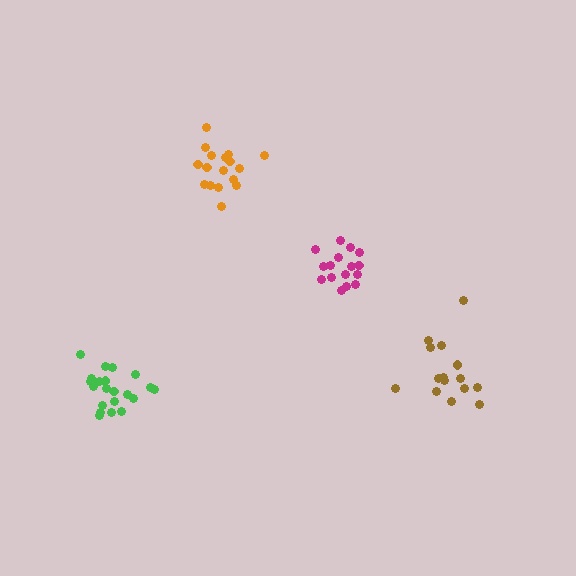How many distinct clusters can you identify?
There are 4 distinct clusters.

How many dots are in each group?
Group 1: 16 dots, Group 2: 21 dots, Group 3: 15 dots, Group 4: 17 dots (69 total).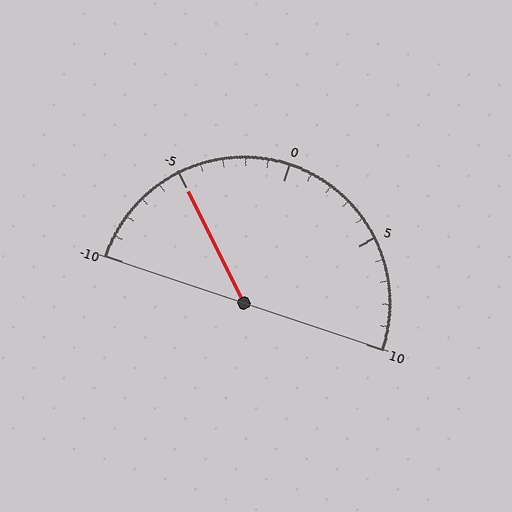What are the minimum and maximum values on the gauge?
The gauge ranges from -10 to 10.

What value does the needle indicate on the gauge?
The needle indicates approximately -5.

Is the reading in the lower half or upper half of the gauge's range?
The reading is in the lower half of the range (-10 to 10).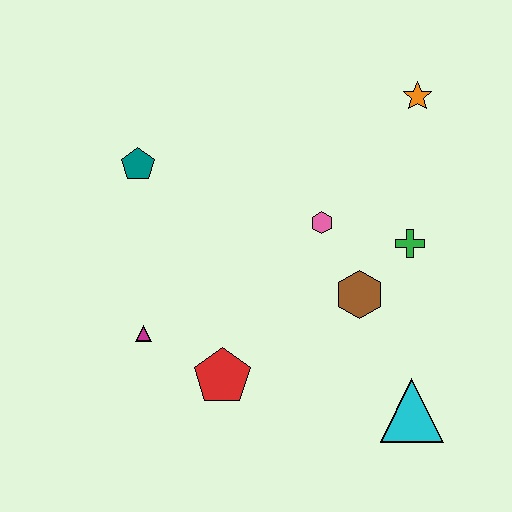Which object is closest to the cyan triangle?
The brown hexagon is closest to the cyan triangle.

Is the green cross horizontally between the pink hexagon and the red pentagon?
No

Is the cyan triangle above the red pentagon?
No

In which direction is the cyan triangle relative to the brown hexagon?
The cyan triangle is below the brown hexagon.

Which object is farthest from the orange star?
The magenta triangle is farthest from the orange star.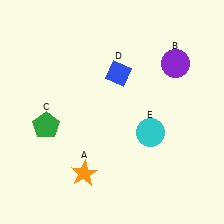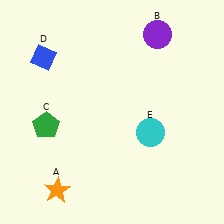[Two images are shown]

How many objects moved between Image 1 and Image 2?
3 objects moved between the two images.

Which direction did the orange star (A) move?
The orange star (A) moved left.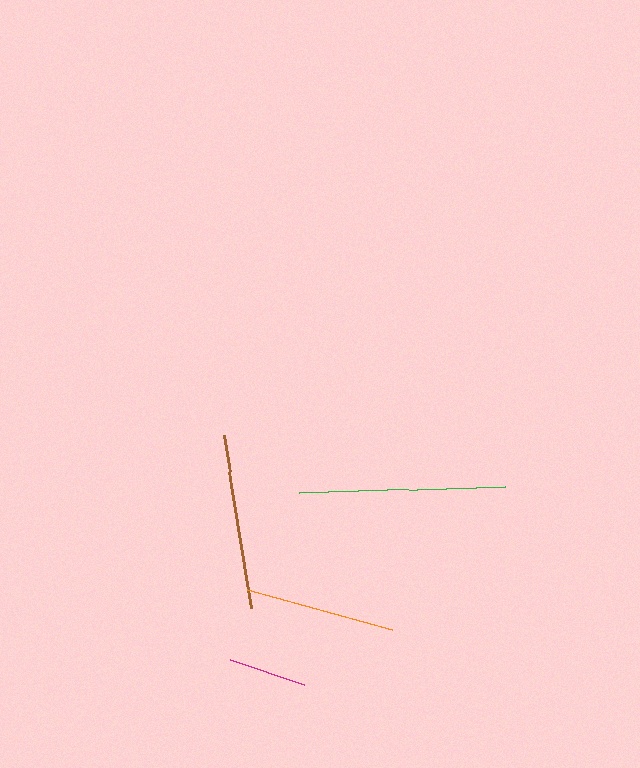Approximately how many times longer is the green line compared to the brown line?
The green line is approximately 1.2 times the length of the brown line.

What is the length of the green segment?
The green segment is approximately 206 pixels long.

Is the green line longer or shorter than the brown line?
The green line is longer than the brown line.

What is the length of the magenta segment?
The magenta segment is approximately 79 pixels long.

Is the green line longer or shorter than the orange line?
The green line is longer than the orange line.